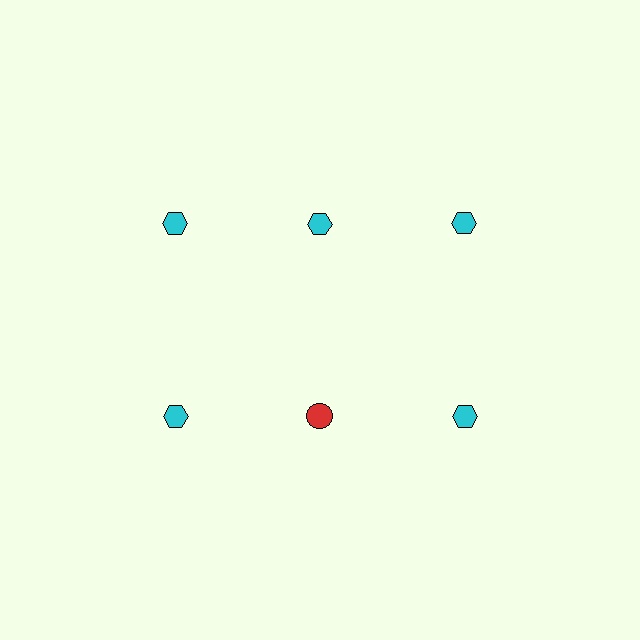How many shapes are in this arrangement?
There are 6 shapes arranged in a grid pattern.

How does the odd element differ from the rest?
It differs in both color (red instead of cyan) and shape (circle instead of hexagon).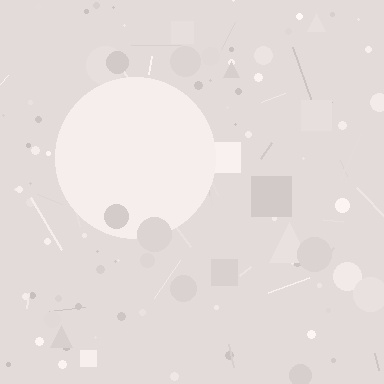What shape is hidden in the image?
A circle is hidden in the image.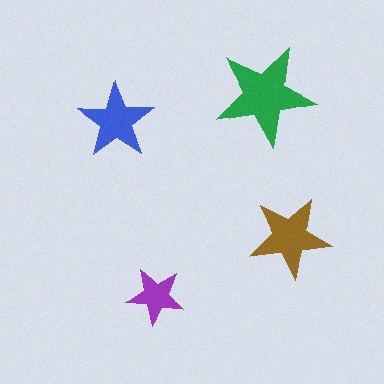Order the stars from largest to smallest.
the green one, the brown one, the blue one, the purple one.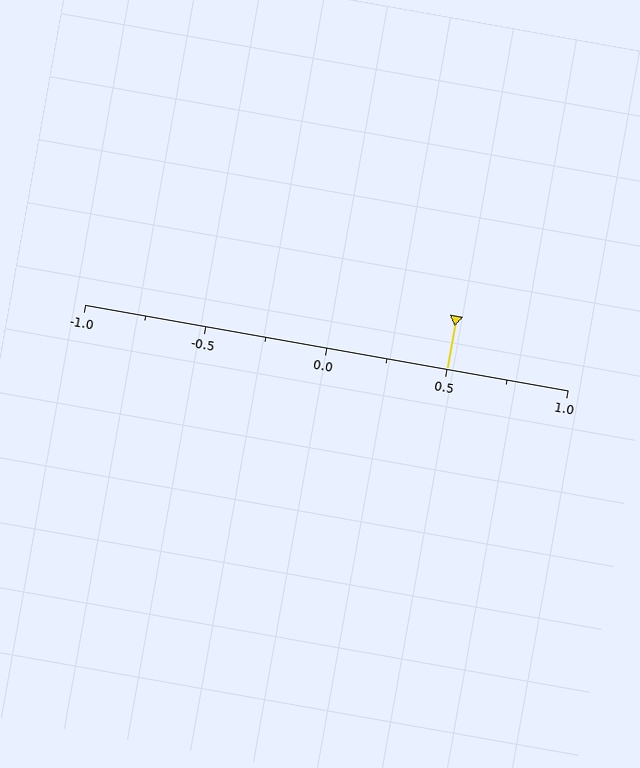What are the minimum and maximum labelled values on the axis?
The axis runs from -1.0 to 1.0.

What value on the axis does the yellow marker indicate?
The marker indicates approximately 0.5.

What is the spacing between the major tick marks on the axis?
The major ticks are spaced 0.5 apart.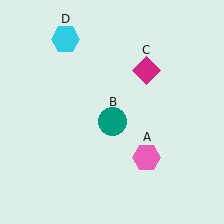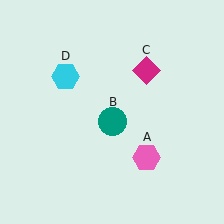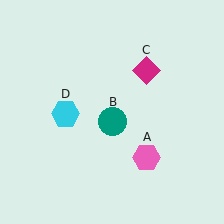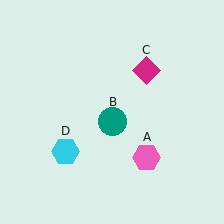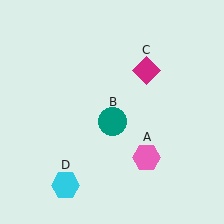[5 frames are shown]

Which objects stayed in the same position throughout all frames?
Pink hexagon (object A) and teal circle (object B) and magenta diamond (object C) remained stationary.